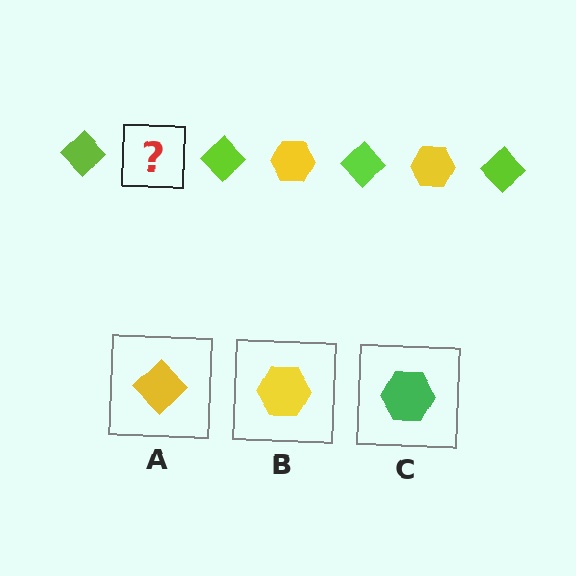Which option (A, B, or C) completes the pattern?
B.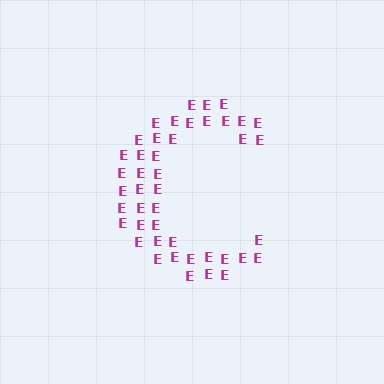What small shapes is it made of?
It is made of small letter E's.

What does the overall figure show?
The overall figure shows the letter C.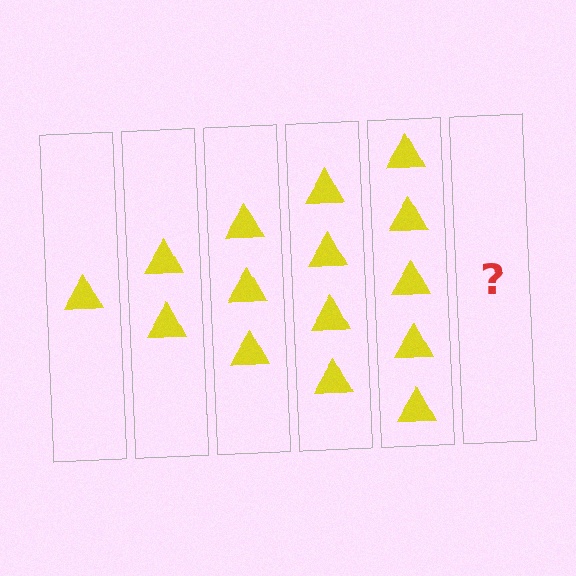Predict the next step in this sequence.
The next step is 6 triangles.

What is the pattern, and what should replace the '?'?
The pattern is that each step adds one more triangle. The '?' should be 6 triangles.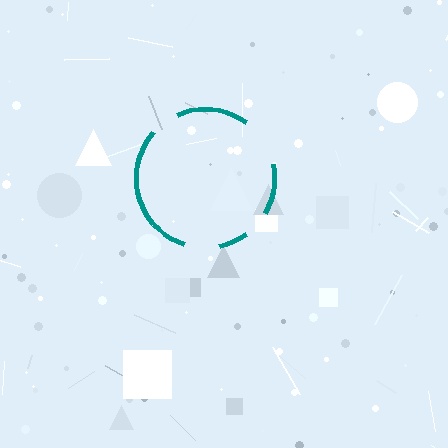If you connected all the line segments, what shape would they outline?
They would outline a circle.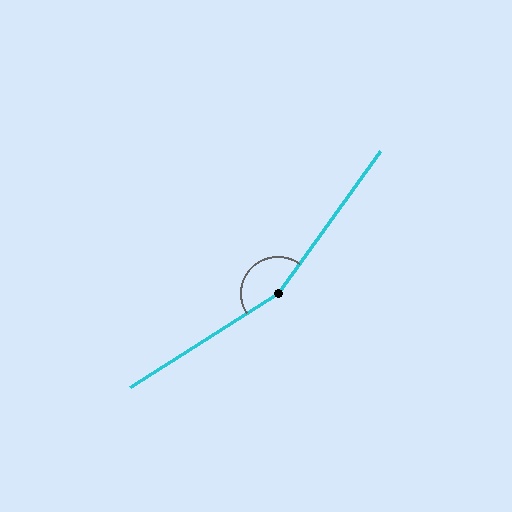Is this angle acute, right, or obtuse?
It is obtuse.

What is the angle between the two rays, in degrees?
Approximately 158 degrees.